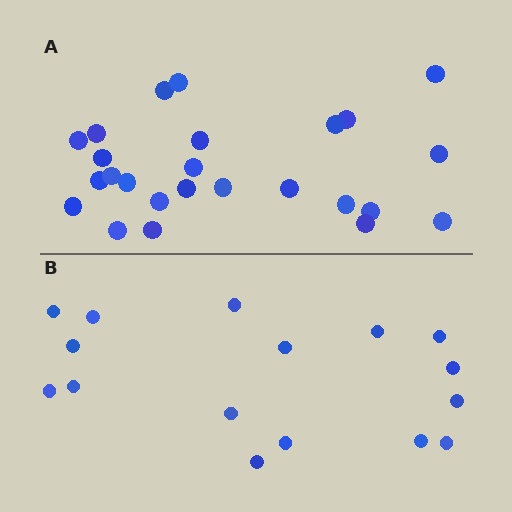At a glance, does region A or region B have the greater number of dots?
Region A (the top region) has more dots.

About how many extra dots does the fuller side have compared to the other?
Region A has roughly 8 or so more dots than region B.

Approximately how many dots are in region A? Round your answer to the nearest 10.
About 20 dots. (The exact count is 25, which rounds to 20.)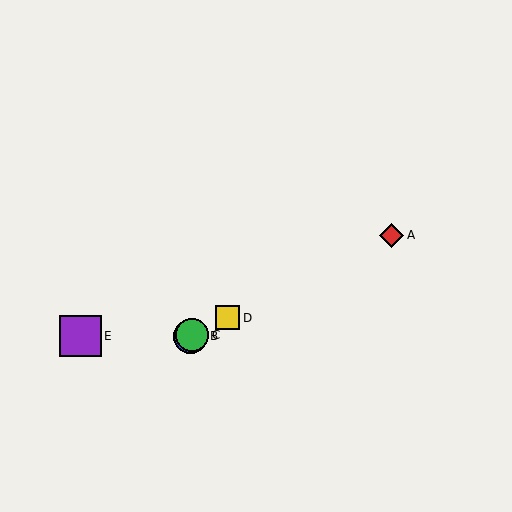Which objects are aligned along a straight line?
Objects A, B, C, D are aligned along a straight line.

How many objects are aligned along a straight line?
4 objects (A, B, C, D) are aligned along a straight line.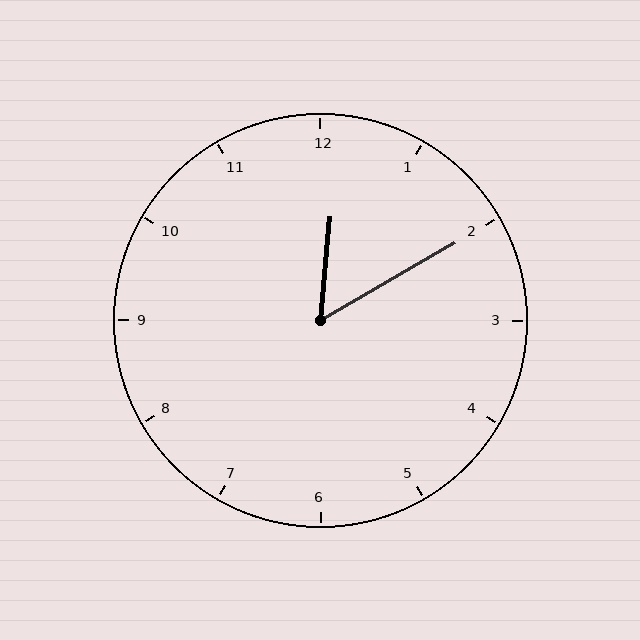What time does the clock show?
12:10.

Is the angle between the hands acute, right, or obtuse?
It is acute.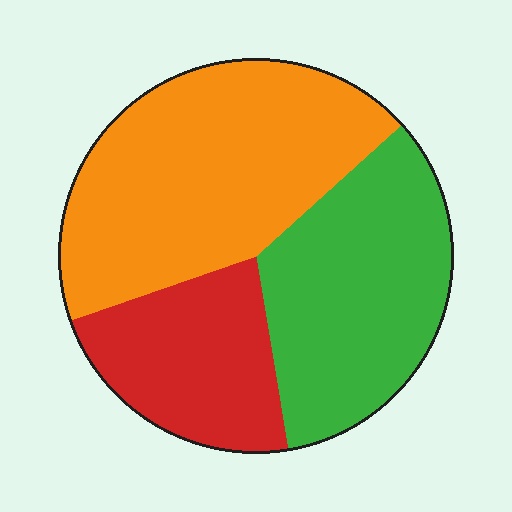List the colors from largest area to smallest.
From largest to smallest: orange, green, red.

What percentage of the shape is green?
Green takes up between a third and a half of the shape.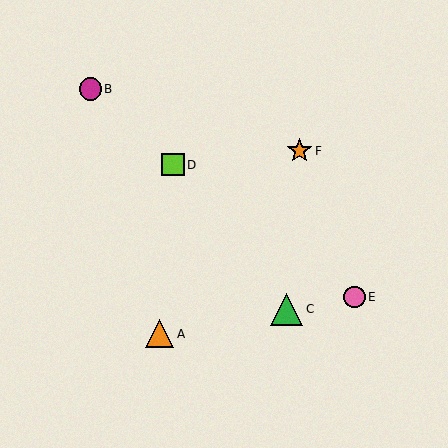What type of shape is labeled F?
Shape F is an orange star.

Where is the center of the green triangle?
The center of the green triangle is at (287, 309).